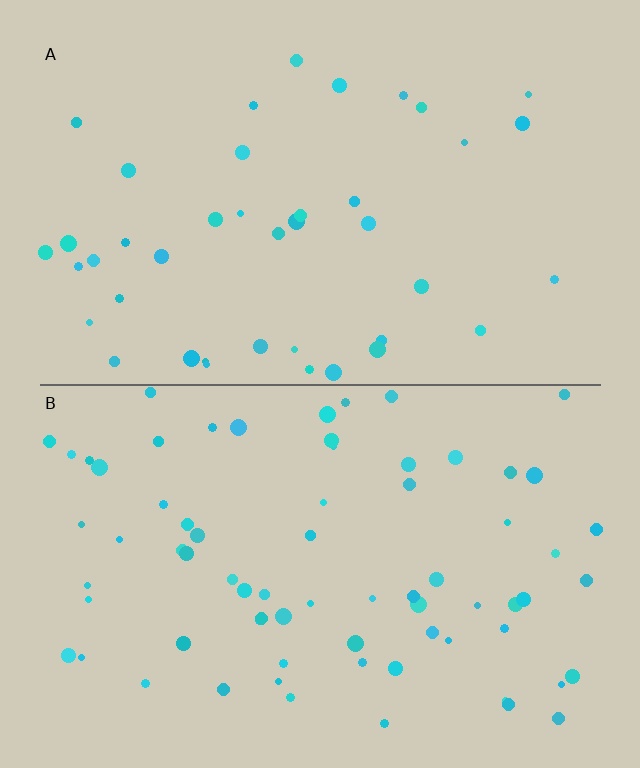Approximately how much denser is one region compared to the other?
Approximately 1.7× — region B over region A.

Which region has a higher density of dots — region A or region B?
B (the bottom).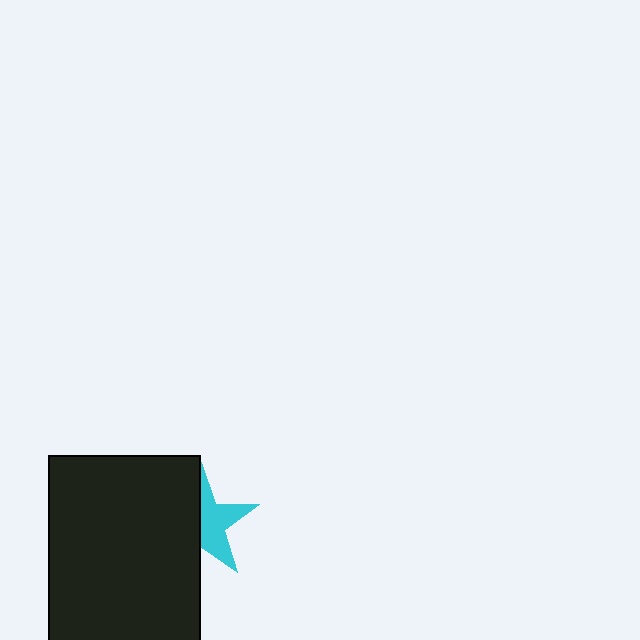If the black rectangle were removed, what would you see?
You would see the complete cyan star.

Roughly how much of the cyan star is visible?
About half of it is visible (roughly 50%).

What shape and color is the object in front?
The object in front is a black rectangle.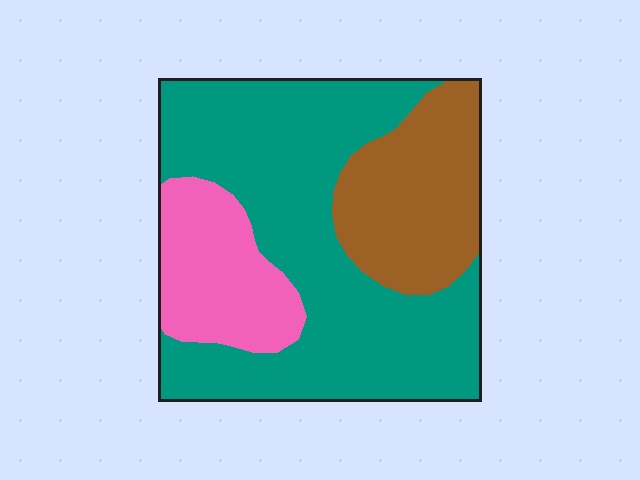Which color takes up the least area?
Pink, at roughly 20%.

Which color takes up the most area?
Teal, at roughly 60%.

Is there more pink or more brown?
Brown.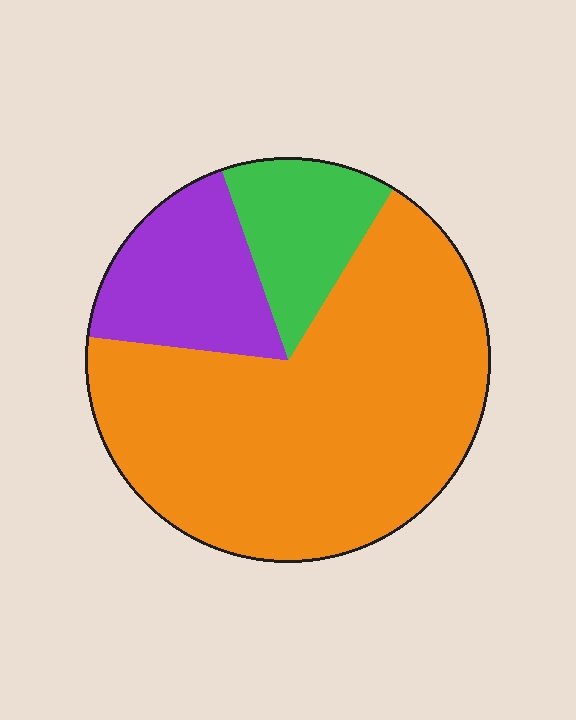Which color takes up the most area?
Orange, at roughly 70%.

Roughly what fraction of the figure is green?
Green covers 14% of the figure.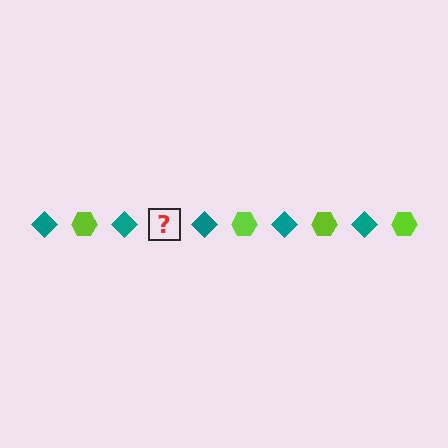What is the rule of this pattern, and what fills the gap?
The rule is that the pattern alternates between teal diamond and lime hexagon. The gap should be filled with a lime hexagon.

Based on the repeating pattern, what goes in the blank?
The blank should be a lime hexagon.